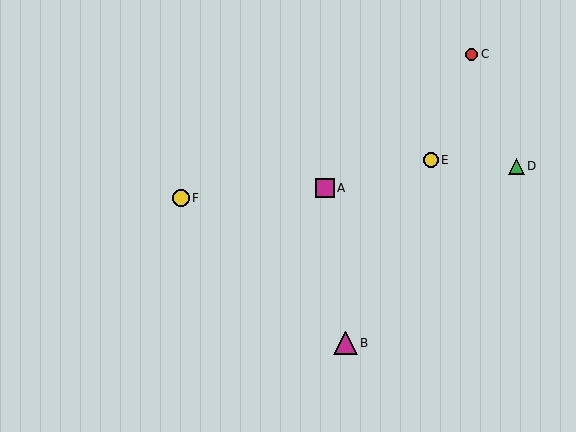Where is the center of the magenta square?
The center of the magenta square is at (325, 188).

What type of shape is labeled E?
Shape E is a yellow circle.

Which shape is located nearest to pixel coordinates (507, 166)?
The green triangle (labeled D) at (516, 166) is nearest to that location.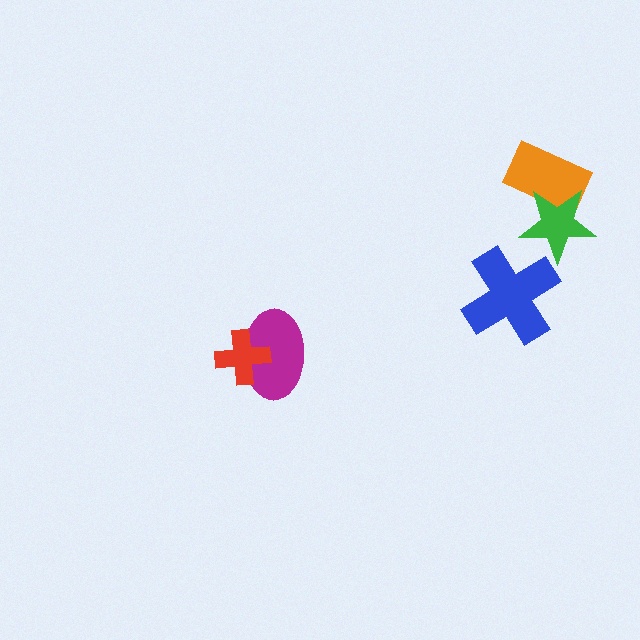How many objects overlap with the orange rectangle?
1 object overlaps with the orange rectangle.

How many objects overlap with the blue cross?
0 objects overlap with the blue cross.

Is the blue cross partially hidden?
No, no other shape covers it.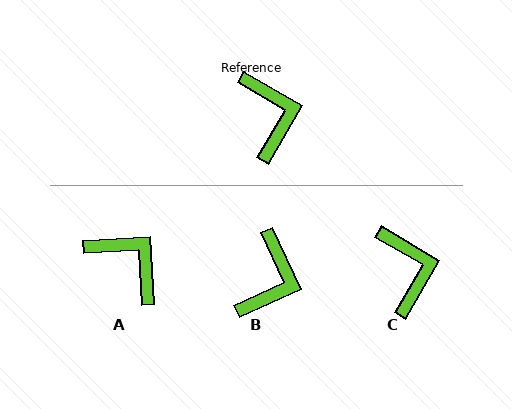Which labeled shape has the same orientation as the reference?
C.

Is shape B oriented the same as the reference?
No, it is off by about 35 degrees.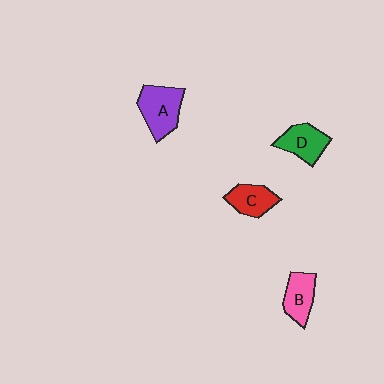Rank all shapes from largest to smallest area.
From largest to smallest: A (purple), D (green), B (pink), C (red).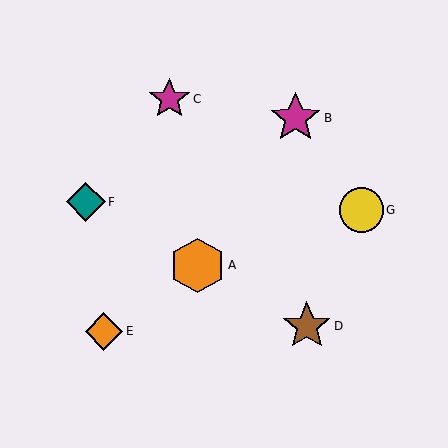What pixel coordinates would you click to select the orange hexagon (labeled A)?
Click at (197, 265) to select the orange hexagon A.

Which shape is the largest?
The orange hexagon (labeled A) is the largest.